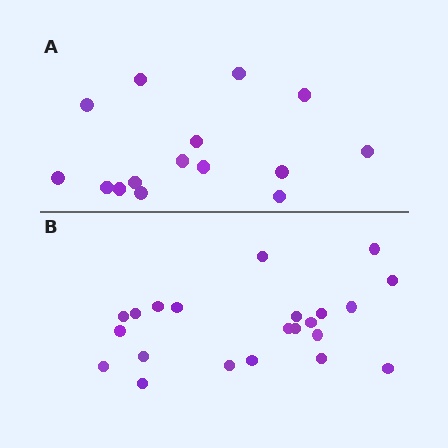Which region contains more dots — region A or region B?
Region B (the bottom region) has more dots.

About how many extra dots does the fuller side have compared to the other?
Region B has roughly 8 or so more dots than region A.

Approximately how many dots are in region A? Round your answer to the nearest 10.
About 20 dots. (The exact count is 15, which rounds to 20.)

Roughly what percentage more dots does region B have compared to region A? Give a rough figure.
About 45% more.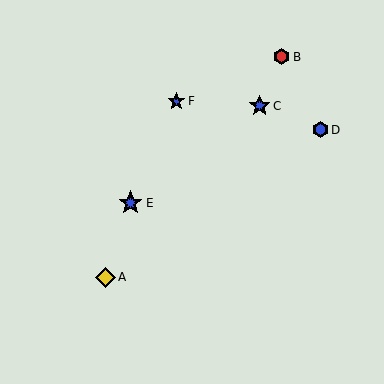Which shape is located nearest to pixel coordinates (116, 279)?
The yellow diamond (labeled A) at (105, 277) is nearest to that location.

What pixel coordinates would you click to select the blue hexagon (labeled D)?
Click at (321, 130) to select the blue hexagon D.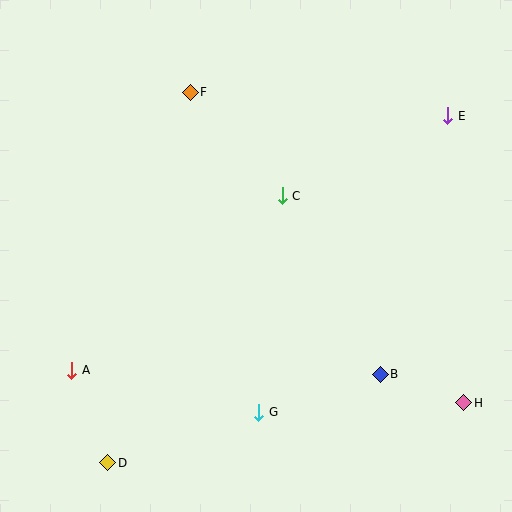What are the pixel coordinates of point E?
Point E is at (448, 116).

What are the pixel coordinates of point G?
Point G is at (259, 412).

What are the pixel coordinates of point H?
Point H is at (464, 403).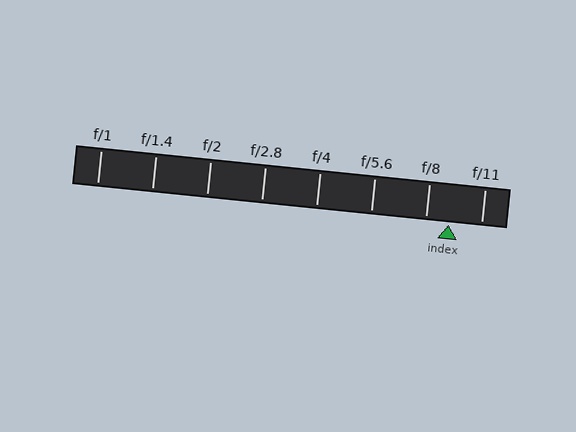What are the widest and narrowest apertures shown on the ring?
The widest aperture shown is f/1 and the narrowest is f/11.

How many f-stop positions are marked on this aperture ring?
There are 8 f-stop positions marked.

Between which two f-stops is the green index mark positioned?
The index mark is between f/8 and f/11.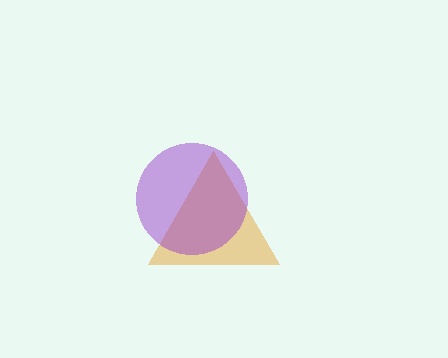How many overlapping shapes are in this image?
There are 2 overlapping shapes in the image.